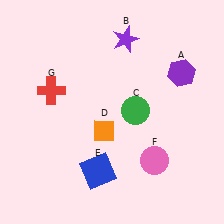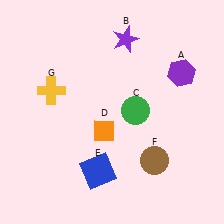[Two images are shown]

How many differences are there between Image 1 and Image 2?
There are 2 differences between the two images.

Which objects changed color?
F changed from pink to brown. G changed from red to yellow.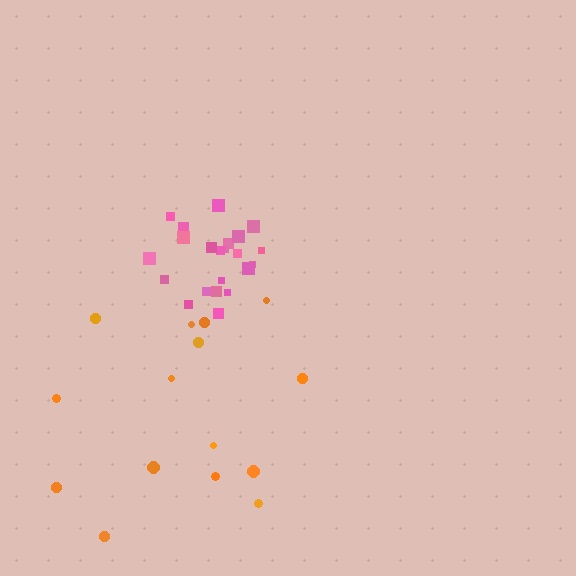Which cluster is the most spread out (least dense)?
Orange.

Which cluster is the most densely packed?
Pink.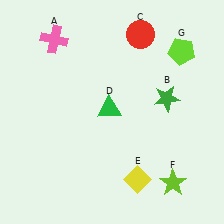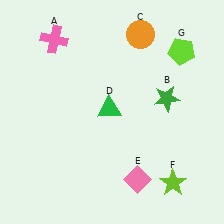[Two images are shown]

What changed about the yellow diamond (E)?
In Image 1, E is yellow. In Image 2, it changed to pink.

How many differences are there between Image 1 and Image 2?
There are 2 differences between the two images.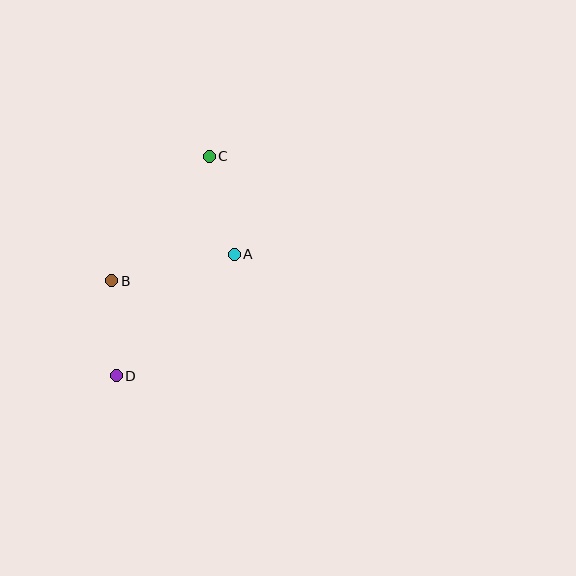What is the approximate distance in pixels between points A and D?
The distance between A and D is approximately 170 pixels.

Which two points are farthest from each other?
Points C and D are farthest from each other.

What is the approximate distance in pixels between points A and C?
The distance between A and C is approximately 101 pixels.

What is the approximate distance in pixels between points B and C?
The distance between B and C is approximately 158 pixels.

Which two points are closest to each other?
Points B and D are closest to each other.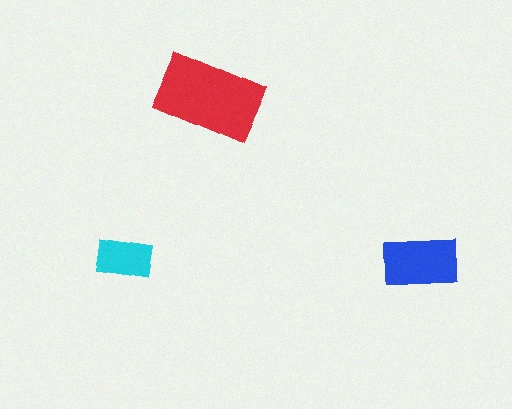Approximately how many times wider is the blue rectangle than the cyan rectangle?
About 1.5 times wider.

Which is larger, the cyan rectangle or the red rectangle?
The red one.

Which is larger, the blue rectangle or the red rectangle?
The red one.